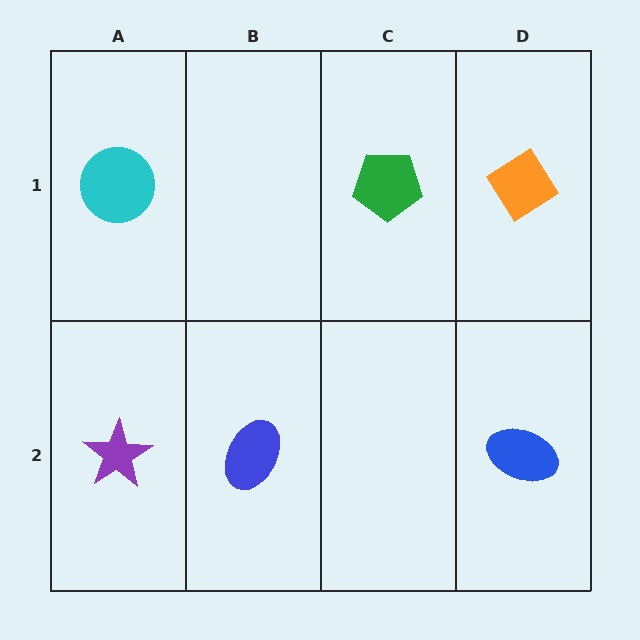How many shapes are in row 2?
3 shapes.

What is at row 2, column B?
A blue ellipse.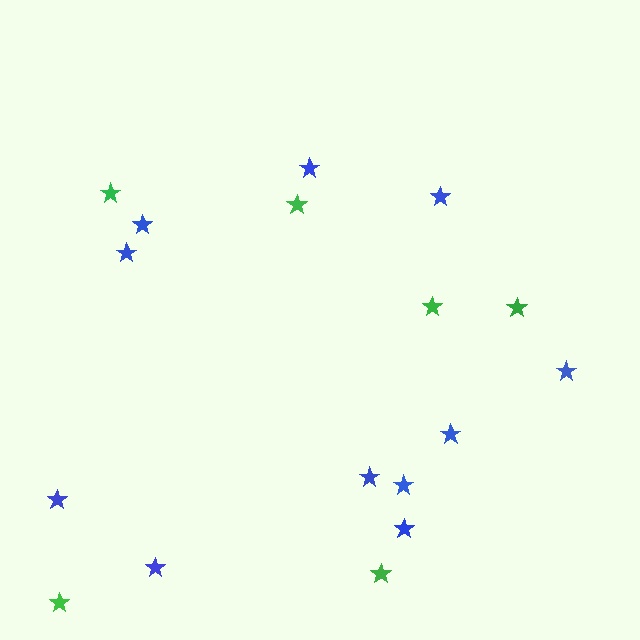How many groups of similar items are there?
There are 2 groups: one group of blue stars (11) and one group of green stars (6).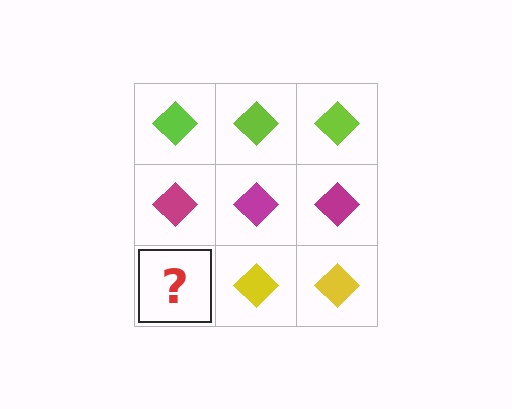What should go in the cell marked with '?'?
The missing cell should contain a yellow diamond.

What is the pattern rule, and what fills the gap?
The rule is that each row has a consistent color. The gap should be filled with a yellow diamond.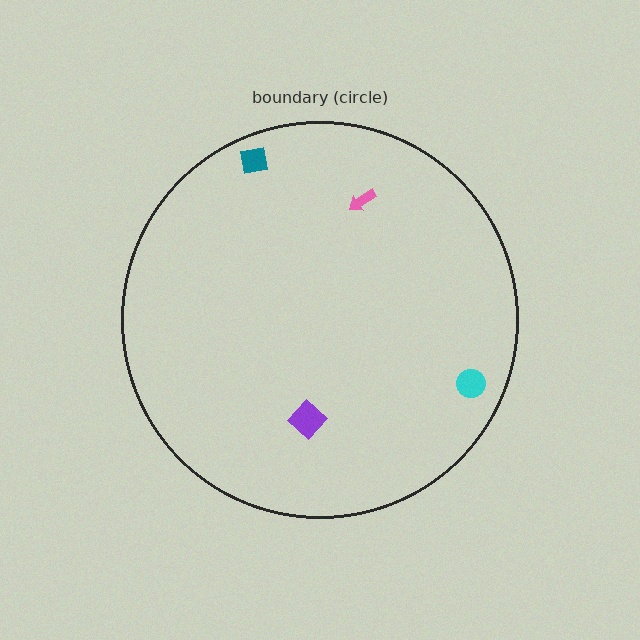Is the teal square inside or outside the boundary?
Inside.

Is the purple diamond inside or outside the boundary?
Inside.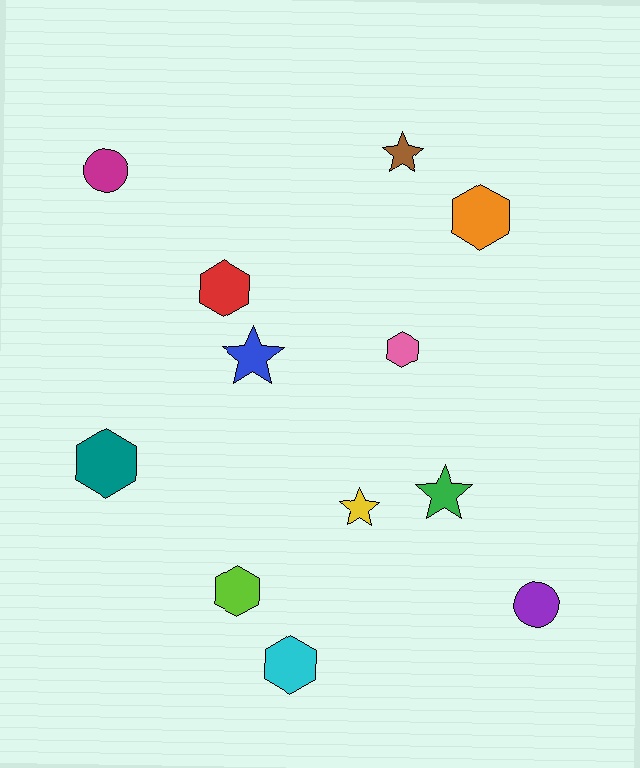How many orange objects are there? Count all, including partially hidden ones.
There is 1 orange object.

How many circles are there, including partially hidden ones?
There are 2 circles.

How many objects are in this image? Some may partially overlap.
There are 12 objects.